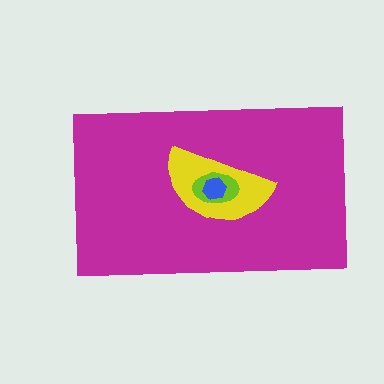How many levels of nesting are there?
4.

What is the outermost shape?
The magenta rectangle.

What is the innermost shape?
The blue hexagon.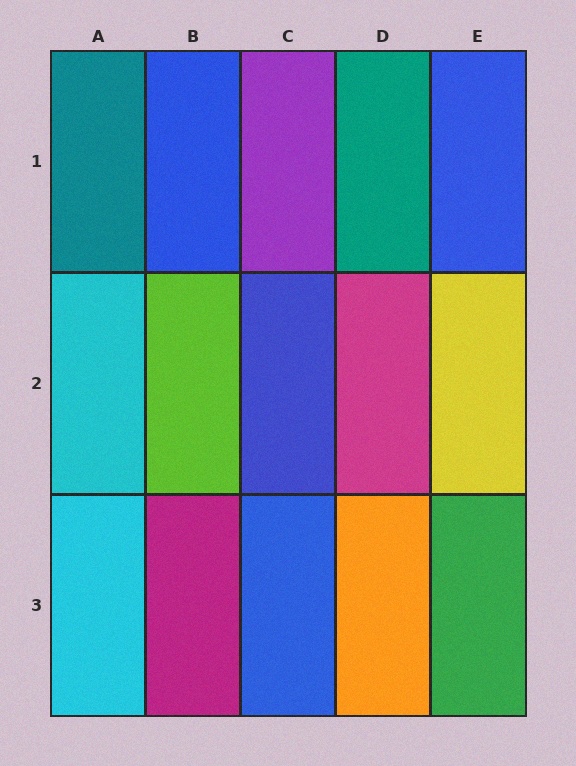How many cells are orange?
1 cell is orange.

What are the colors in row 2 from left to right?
Cyan, lime, blue, magenta, yellow.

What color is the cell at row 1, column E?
Blue.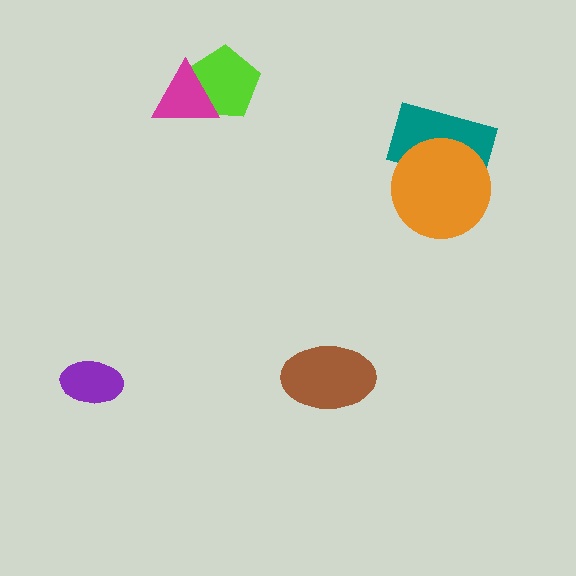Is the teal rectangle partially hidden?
Yes, it is partially covered by another shape.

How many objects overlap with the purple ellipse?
0 objects overlap with the purple ellipse.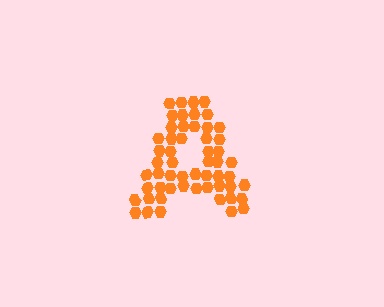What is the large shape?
The large shape is the letter A.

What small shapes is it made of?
It is made of small hexagons.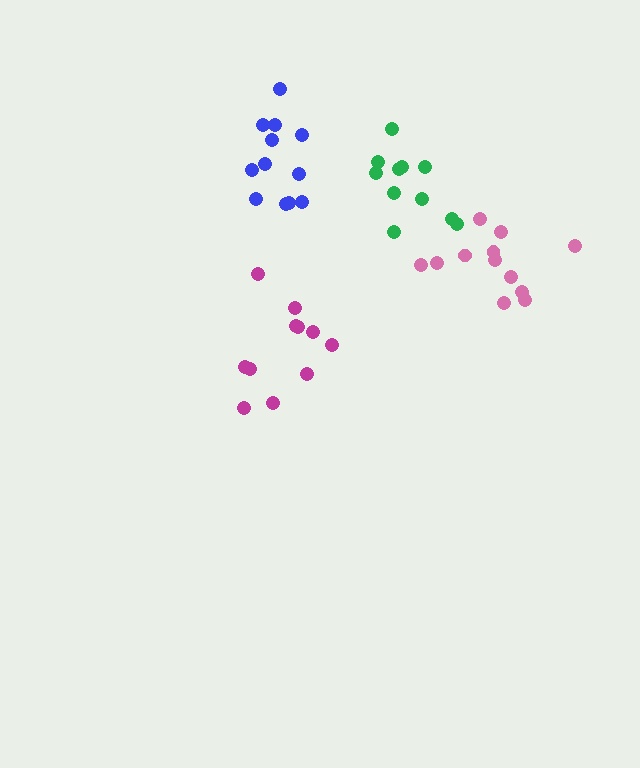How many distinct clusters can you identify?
There are 4 distinct clusters.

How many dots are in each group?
Group 1: 11 dots, Group 2: 11 dots, Group 3: 12 dots, Group 4: 12 dots (46 total).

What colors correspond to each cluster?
The clusters are colored: magenta, green, pink, blue.